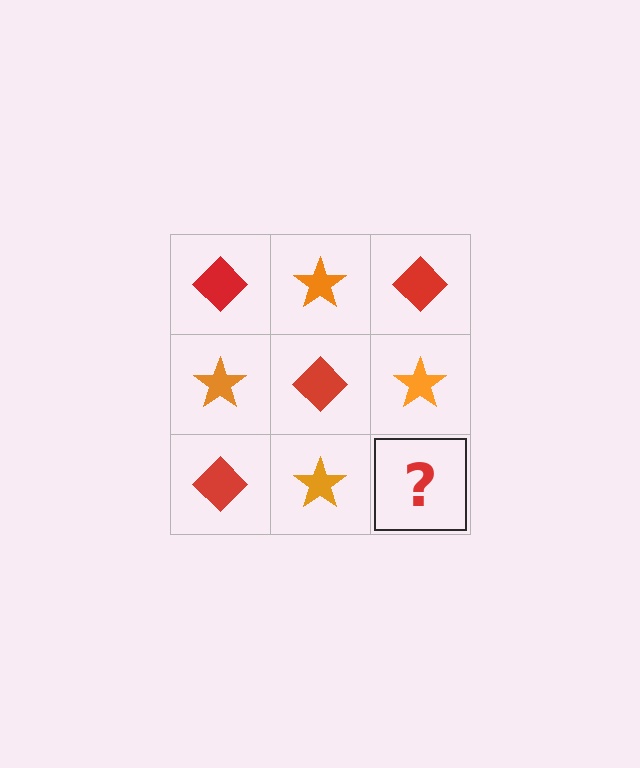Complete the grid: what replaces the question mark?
The question mark should be replaced with a red diamond.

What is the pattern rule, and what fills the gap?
The rule is that it alternates red diamond and orange star in a checkerboard pattern. The gap should be filled with a red diamond.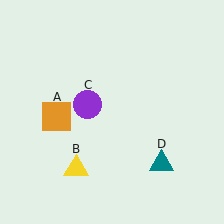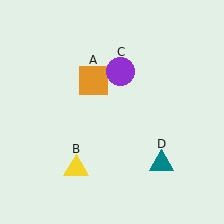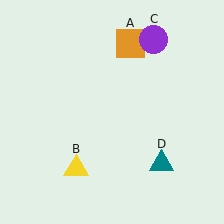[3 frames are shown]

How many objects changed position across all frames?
2 objects changed position: orange square (object A), purple circle (object C).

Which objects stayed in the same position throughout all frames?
Yellow triangle (object B) and teal triangle (object D) remained stationary.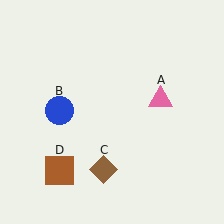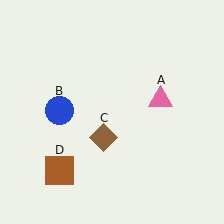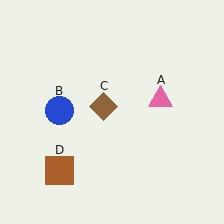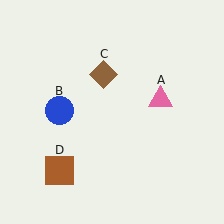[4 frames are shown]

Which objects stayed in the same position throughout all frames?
Pink triangle (object A) and blue circle (object B) and brown square (object D) remained stationary.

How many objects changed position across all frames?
1 object changed position: brown diamond (object C).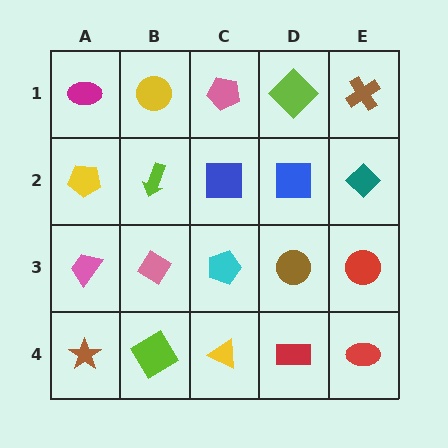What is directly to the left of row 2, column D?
A blue square.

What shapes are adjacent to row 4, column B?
A pink diamond (row 3, column B), a brown star (row 4, column A), a yellow triangle (row 4, column C).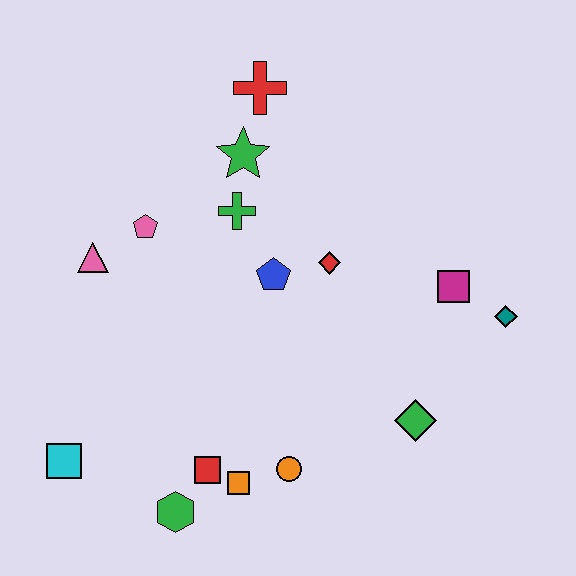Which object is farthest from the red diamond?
The cyan square is farthest from the red diamond.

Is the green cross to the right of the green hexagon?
Yes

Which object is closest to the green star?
The green cross is closest to the green star.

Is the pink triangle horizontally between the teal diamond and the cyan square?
Yes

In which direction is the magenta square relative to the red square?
The magenta square is to the right of the red square.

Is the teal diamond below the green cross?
Yes